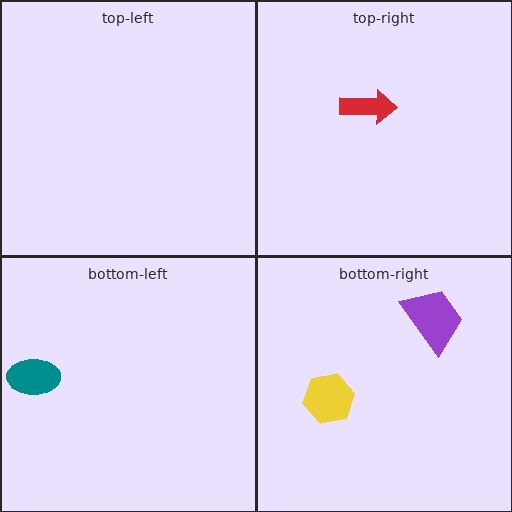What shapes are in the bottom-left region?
The teal ellipse.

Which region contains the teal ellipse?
The bottom-left region.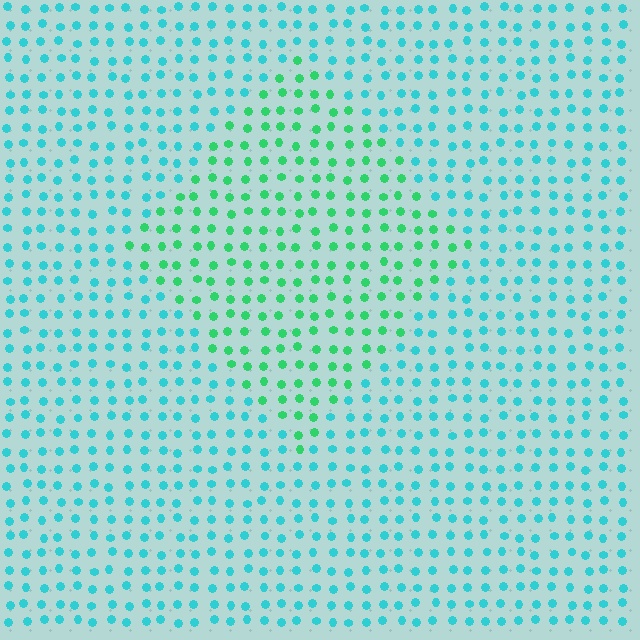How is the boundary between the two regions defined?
The boundary is defined purely by a slight shift in hue (about 40 degrees). Spacing, size, and orientation are identical on both sides.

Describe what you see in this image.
The image is filled with small cyan elements in a uniform arrangement. A diamond-shaped region is visible where the elements are tinted to a slightly different hue, forming a subtle color boundary.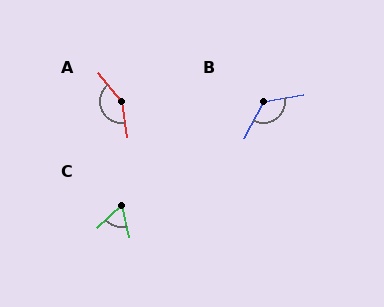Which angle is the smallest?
C, at approximately 60 degrees.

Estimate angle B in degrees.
Approximately 129 degrees.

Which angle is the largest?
A, at approximately 151 degrees.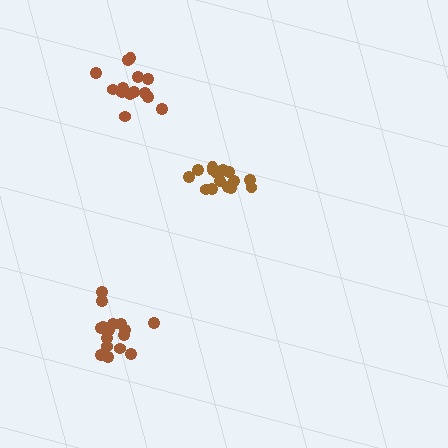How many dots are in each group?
Group 1: 14 dots, Group 2: 16 dots, Group 3: 15 dots (45 total).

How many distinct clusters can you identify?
There are 3 distinct clusters.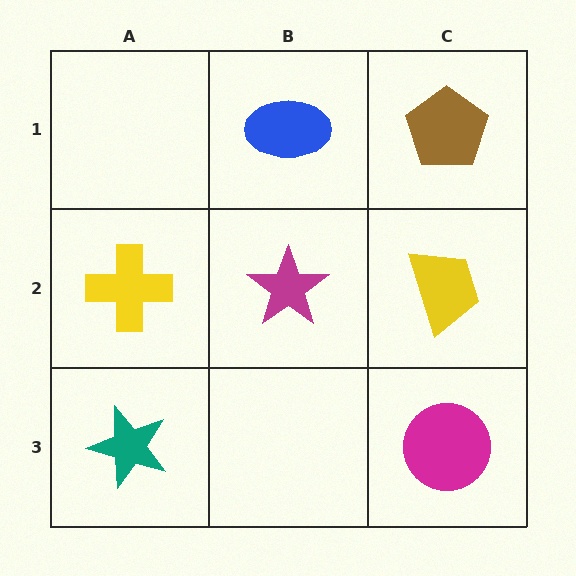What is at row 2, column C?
A yellow trapezoid.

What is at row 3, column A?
A teal star.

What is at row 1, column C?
A brown pentagon.